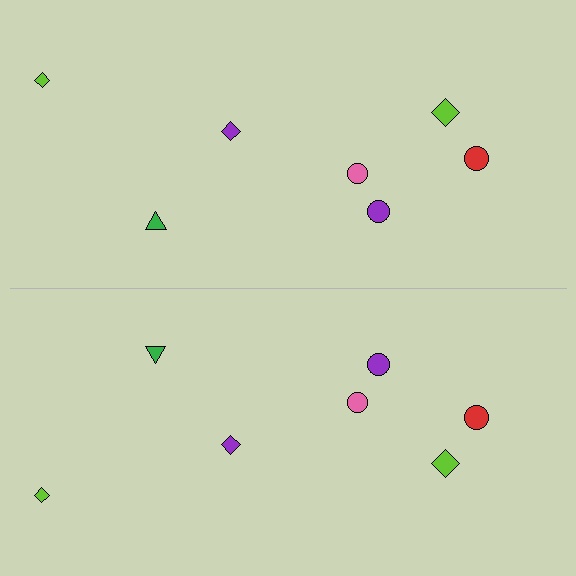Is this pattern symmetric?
Yes, this pattern has bilateral (reflection) symmetry.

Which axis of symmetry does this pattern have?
The pattern has a horizontal axis of symmetry running through the center of the image.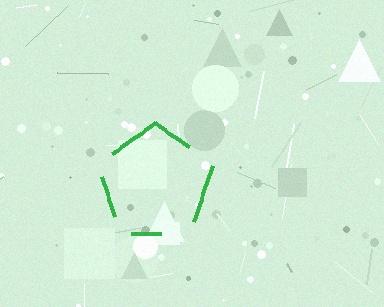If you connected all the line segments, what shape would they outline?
They would outline a pentagon.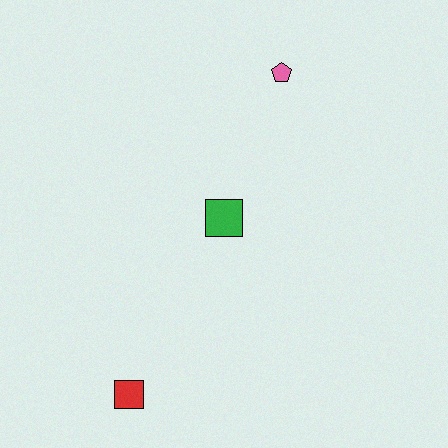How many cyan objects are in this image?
There are no cyan objects.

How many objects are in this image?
There are 3 objects.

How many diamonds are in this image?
There are no diamonds.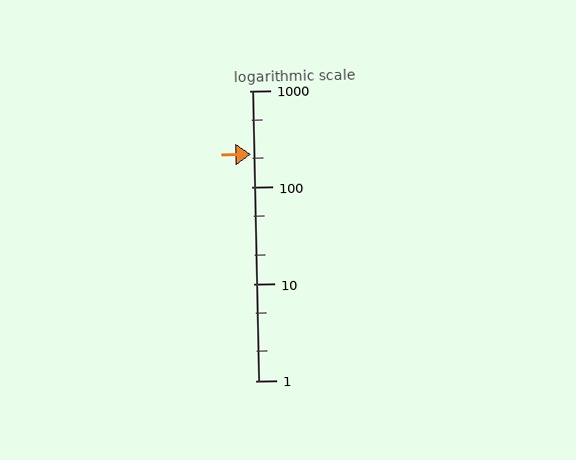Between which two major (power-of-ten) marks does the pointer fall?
The pointer is between 100 and 1000.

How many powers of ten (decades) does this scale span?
The scale spans 3 decades, from 1 to 1000.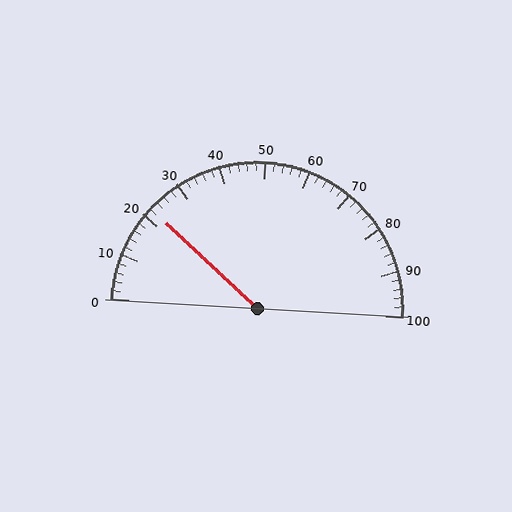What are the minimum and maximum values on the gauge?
The gauge ranges from 0 to 100.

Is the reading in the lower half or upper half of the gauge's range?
The reading is in the lower half of the range (0 to 100).